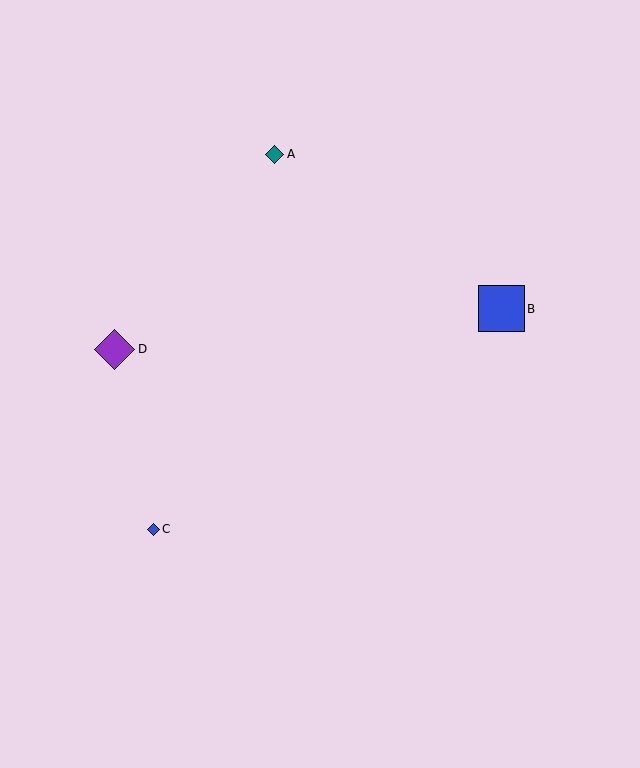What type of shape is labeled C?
Shape C is a blue diamond.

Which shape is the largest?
The blue square (labeled B) is the largest.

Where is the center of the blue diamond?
The center of the blue diamond is at (153, 529).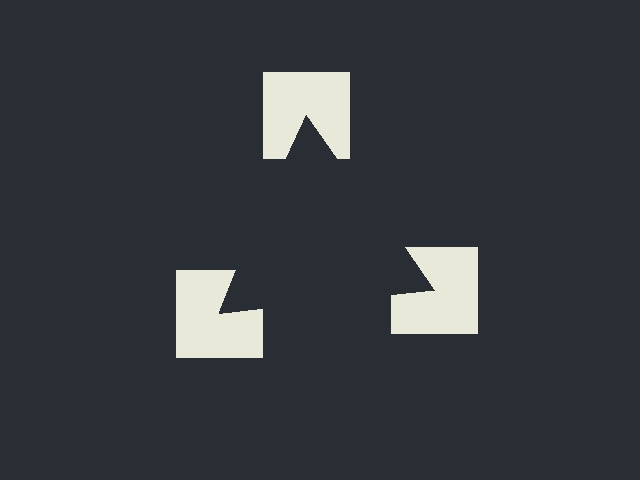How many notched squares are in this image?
There are 3 — one at each vertex of the illusory triangle.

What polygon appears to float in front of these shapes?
An illusory triangle — its edges are inferred from the aligned wedge cuts in the notched squares, not physically drawn.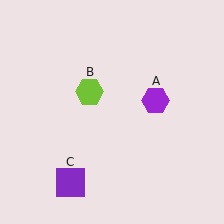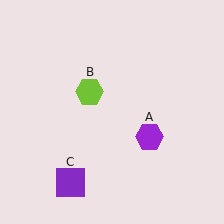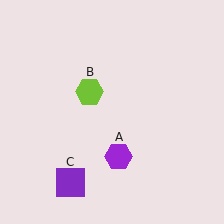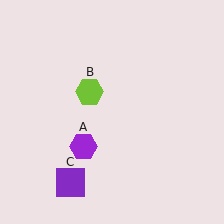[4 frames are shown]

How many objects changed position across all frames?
1 object changed position: purple hexagon (object A).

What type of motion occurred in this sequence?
The purple hexagon (object A) rotated clockwise around the center of the scene.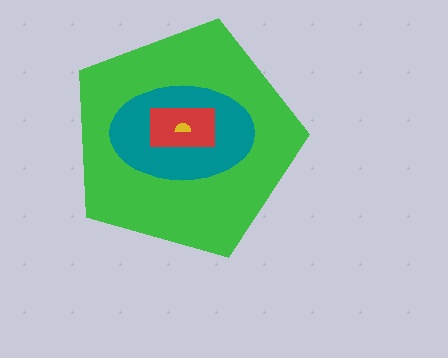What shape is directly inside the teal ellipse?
The red rectangle.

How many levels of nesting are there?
4.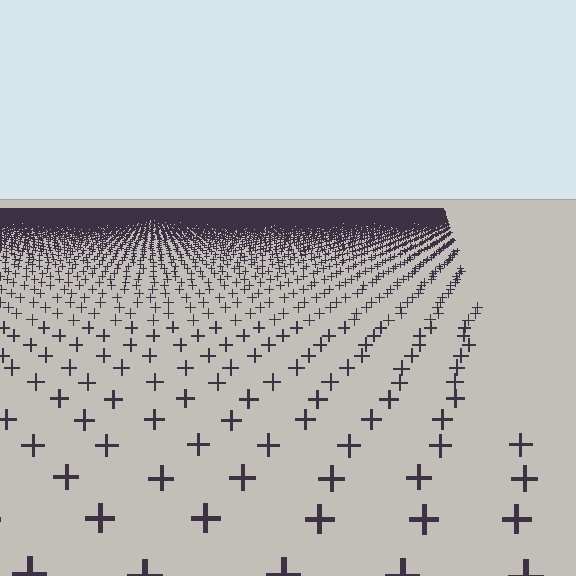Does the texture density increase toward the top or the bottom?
Density increases toward the top.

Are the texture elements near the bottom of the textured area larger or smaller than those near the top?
Larger. Near the bottom, elements are closer to the viewer and appear at a bigger on-screen size.